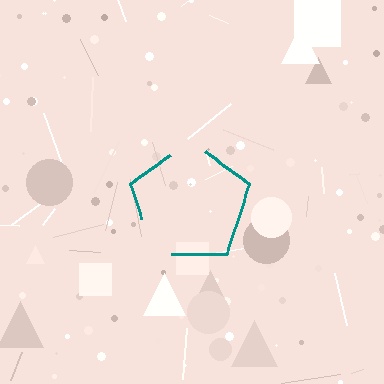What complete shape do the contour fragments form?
The contour fragments form a pentagon.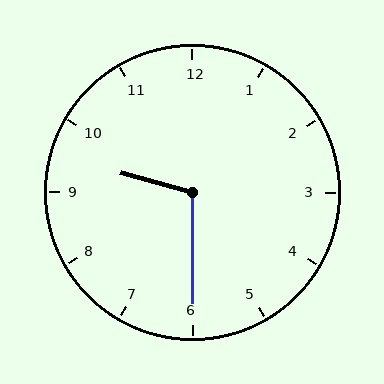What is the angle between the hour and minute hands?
Approximately 105 degrees.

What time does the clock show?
9:30.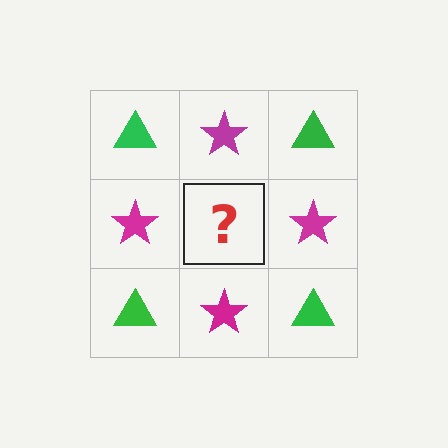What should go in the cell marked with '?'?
The missing cell should contain a green triangle.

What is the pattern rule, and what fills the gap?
The rule is that it alternates green triangle and magenta star in a checkerboard pattern. The gap should be filled with a green triangle.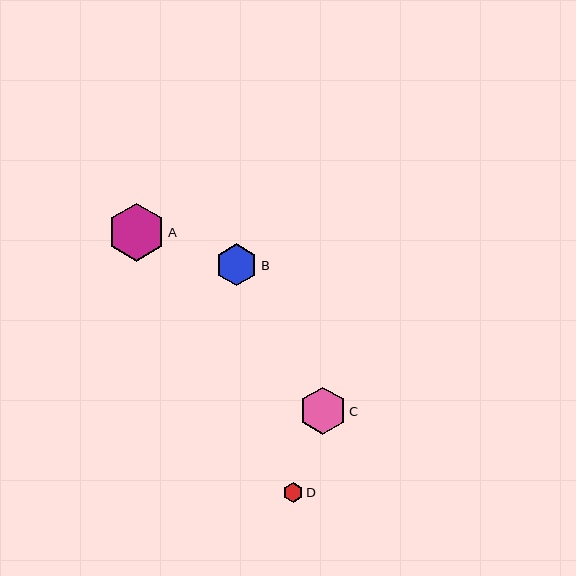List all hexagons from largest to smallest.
From largest to smallest: A, C, B, D.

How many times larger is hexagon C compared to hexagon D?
Hexagon C is approximately 2.5 times the size of hexagon D.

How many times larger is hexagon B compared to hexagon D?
Hexagon B is approximately 2.2 times the size of hexagon D.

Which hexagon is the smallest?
Hexagon D is the smallest with a size of approximately 19 pixels.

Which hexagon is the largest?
Hexagon A is the largest with a size of approximately 58 pixels.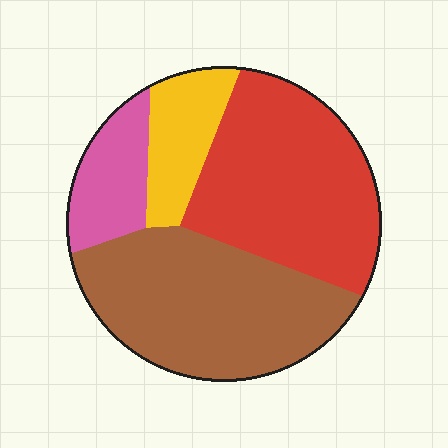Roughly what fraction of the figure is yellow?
Yellow takes up about one eighth (1/8) of the figure.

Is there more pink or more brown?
Brown.